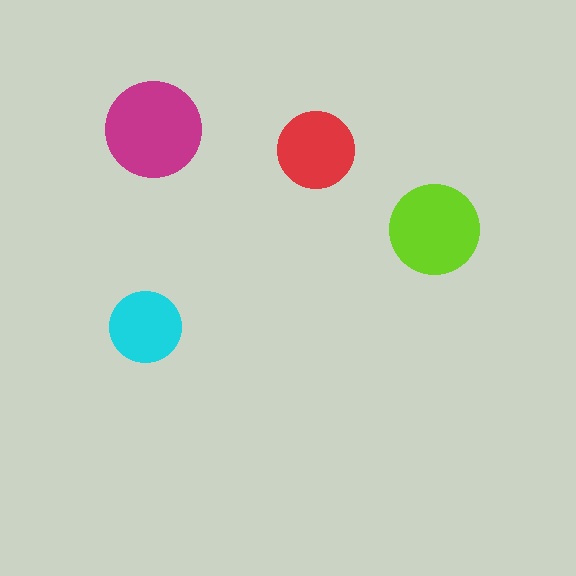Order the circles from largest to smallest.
the magenta one, the lime one, the red one, the cyan one.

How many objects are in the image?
There are 4 objects in the image.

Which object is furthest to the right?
The lime circle is rightmost.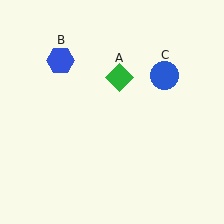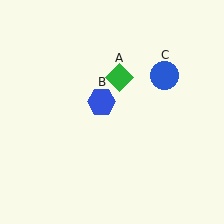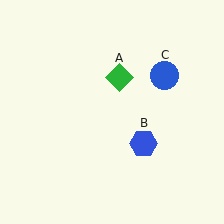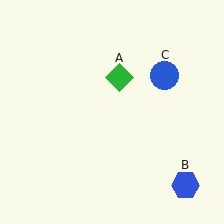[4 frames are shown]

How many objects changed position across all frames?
1 object changed position: blue hexagon (object B).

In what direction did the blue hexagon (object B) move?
The blue hexagon (object B) moved down and to the right.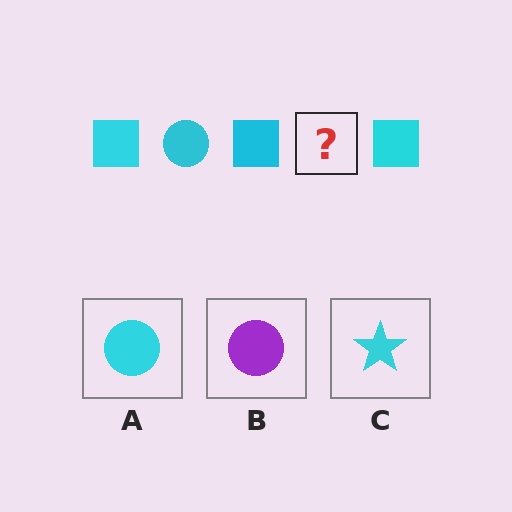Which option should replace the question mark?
Option A.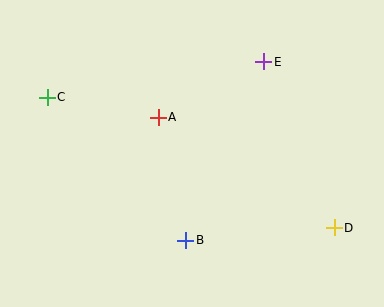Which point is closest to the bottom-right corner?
Point D is closest to the bottom-right corner.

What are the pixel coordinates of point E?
Point E is at (264, 62).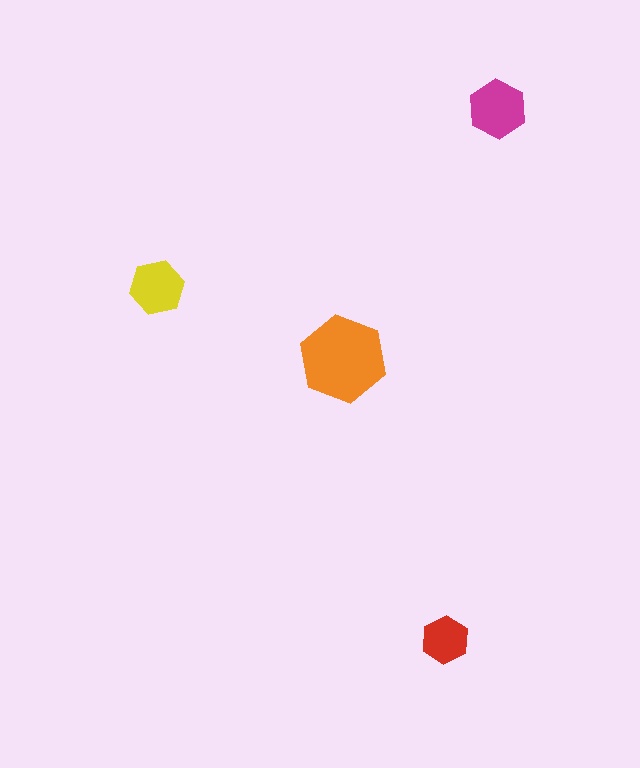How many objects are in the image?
There are 4 objects in the image.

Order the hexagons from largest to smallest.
the orange one, the magenta one, the yellow one, the red one.